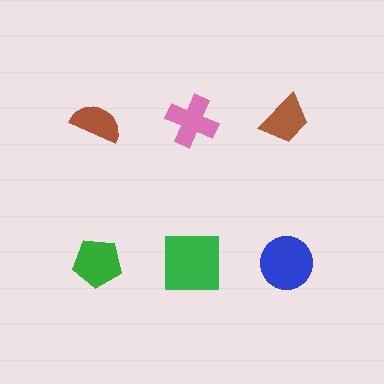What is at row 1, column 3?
A brown trapezoid.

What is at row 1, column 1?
A brown semicircle.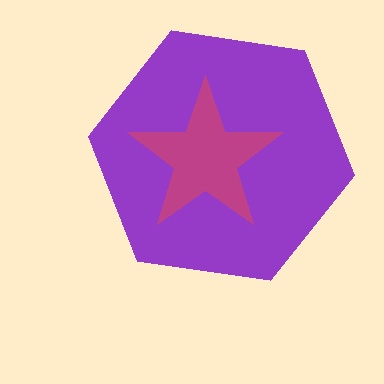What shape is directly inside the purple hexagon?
The magenta star.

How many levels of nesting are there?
2.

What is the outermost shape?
The purple hexagon.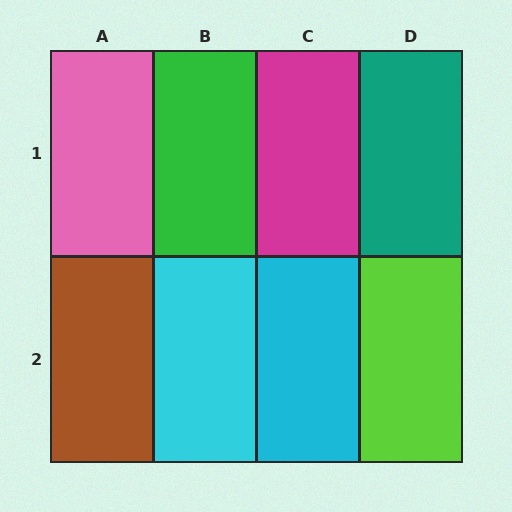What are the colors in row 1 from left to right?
Pink, green, magenta, teal.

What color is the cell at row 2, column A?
Brown.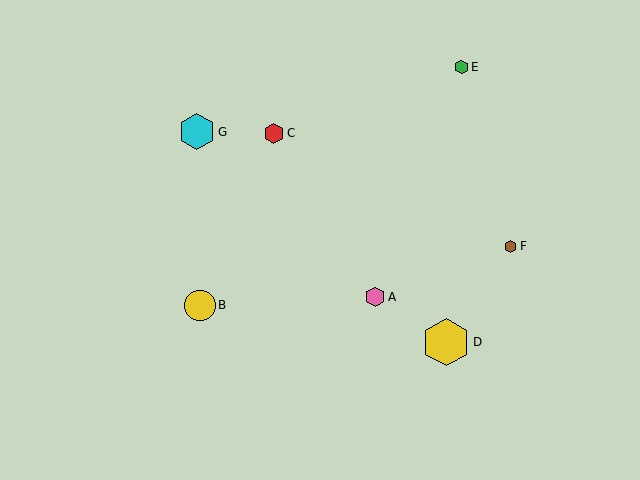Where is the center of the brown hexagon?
The center of the brown hexagon is at (511, 246).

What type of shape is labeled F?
Shape F is a brown hexagon.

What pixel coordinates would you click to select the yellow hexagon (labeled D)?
Click at (446, 342) to select the yellow hexagon D.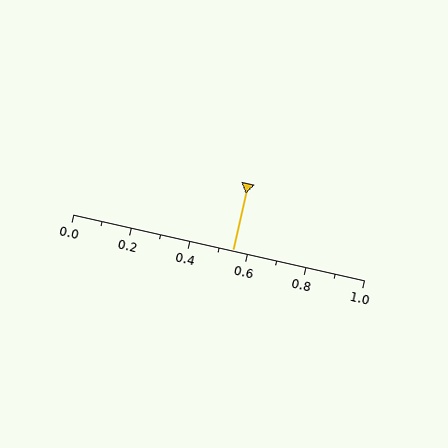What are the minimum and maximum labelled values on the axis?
The axis runs from 0.0 to 1.0.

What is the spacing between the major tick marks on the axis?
The major ticks are spaced 0.2 apart.